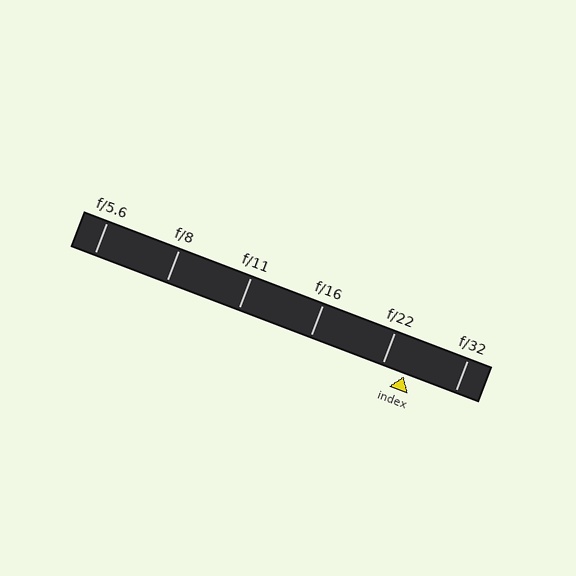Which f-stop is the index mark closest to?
The index mark is closest to f/22.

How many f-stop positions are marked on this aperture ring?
There are 6 f-stop positions marked.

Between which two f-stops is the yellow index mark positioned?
The index mark is between f/22 and f/32.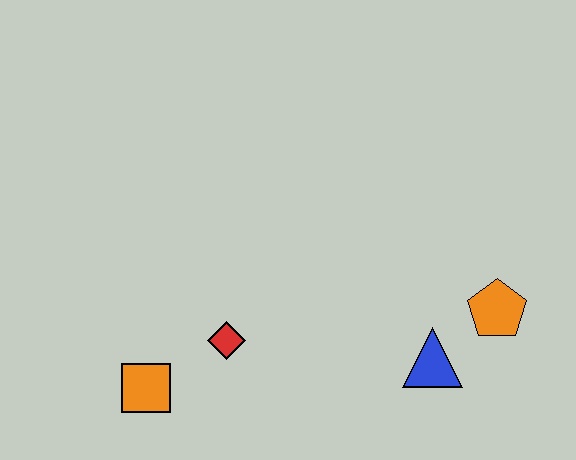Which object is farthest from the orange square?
The orange pentagon is farthest from the orange square.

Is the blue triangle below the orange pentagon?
Yes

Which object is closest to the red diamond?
The orange square is closest to the red diamond.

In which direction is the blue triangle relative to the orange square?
The blue triangle is to the right of the orange square.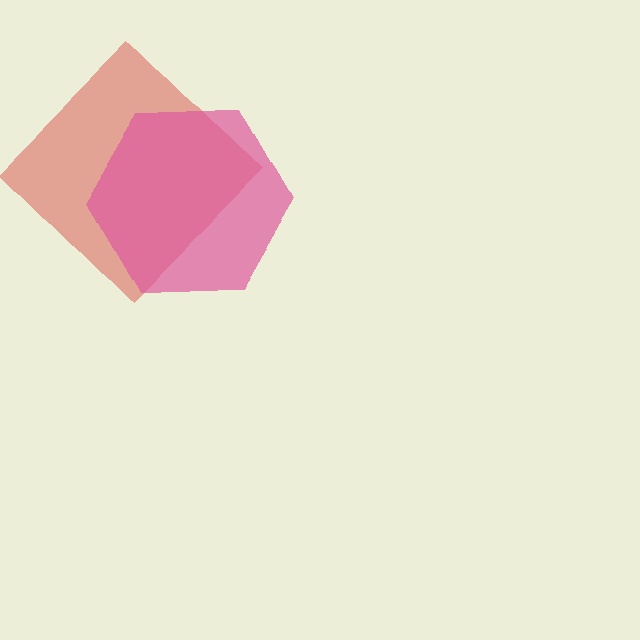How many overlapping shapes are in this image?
There are 2 overlapping shapes in the image.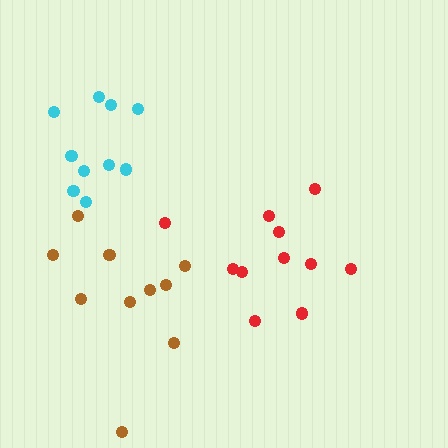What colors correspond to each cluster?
The clusters are colored: red, brown, cyan.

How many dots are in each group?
Group 1: 11 dots, Group 2: 10 dots, Group 3: 10 dots (31 total).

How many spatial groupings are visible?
There are 3 spatial groupings.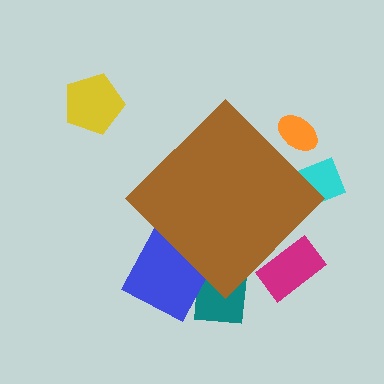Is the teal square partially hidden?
Yes, the teal square is partially hidden behind the brown diamond.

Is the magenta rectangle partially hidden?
Yes, the magenta rectangle is partially hidden behind the brown diamond.